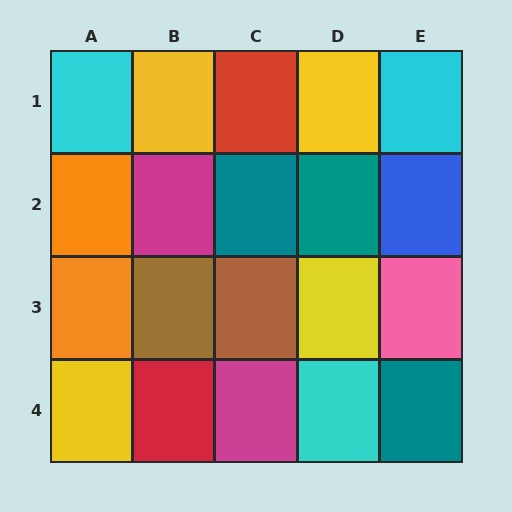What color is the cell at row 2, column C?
Teal.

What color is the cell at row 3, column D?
Yellow.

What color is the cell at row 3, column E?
Pink.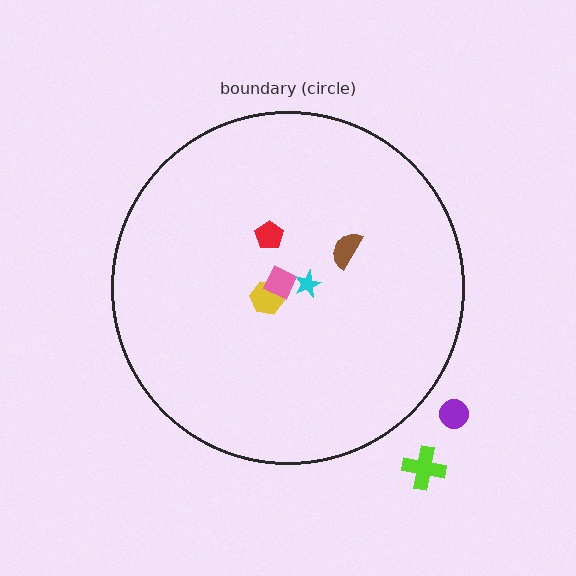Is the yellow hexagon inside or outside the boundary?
Inside.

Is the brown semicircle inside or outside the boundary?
Inside.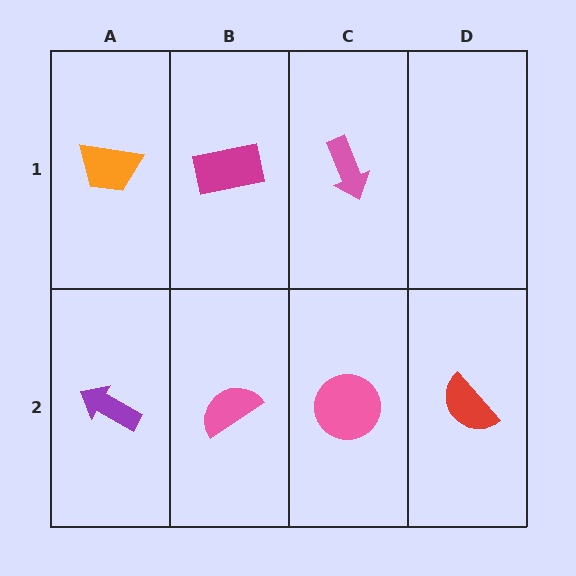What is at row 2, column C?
A pink circle.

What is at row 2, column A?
A purple arrow.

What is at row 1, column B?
A magenta rectangle.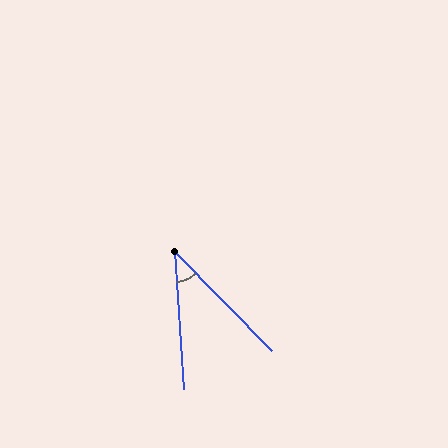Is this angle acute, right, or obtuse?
It is acute.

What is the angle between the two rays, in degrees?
Approximately 41 degrees.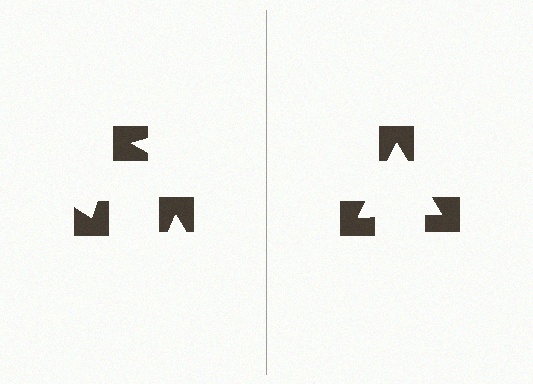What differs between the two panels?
The notched squares are positioned identically on both sides; only the wedge orientations differ. On the right they align to a triangle; on the left they are misaligned.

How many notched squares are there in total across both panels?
6 — 3 on each side.